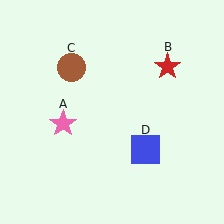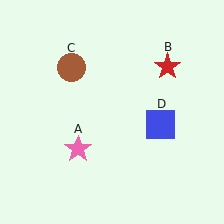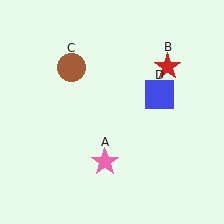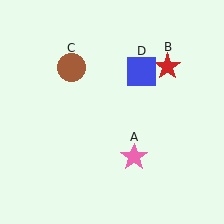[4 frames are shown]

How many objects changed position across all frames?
2 objects changed position: pink star (object A), blue square (object D).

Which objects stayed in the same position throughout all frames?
Red star (object B) and brown circle (object C) remained stationary.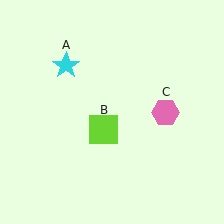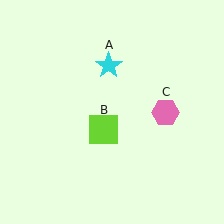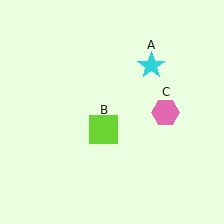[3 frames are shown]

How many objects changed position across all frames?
1 object changed position: cyan star (object A).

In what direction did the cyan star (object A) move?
The cyan star (object A) moved right.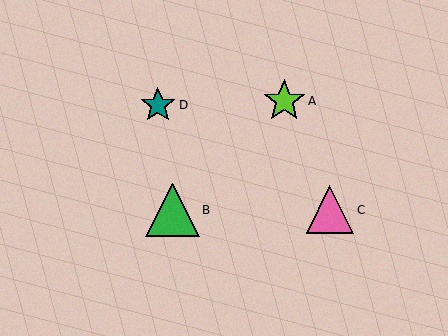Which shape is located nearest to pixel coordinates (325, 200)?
The pink triangle (labeled C) at (330, 210) is nearest to that location.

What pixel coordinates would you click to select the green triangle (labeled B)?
Click at (173, 210) to select the green triangle B.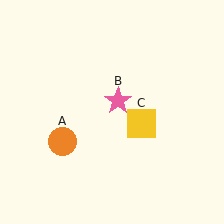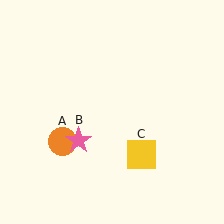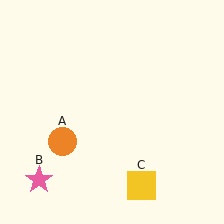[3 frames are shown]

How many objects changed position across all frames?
2 objects changed position: pink star (object B), yellow square (object C).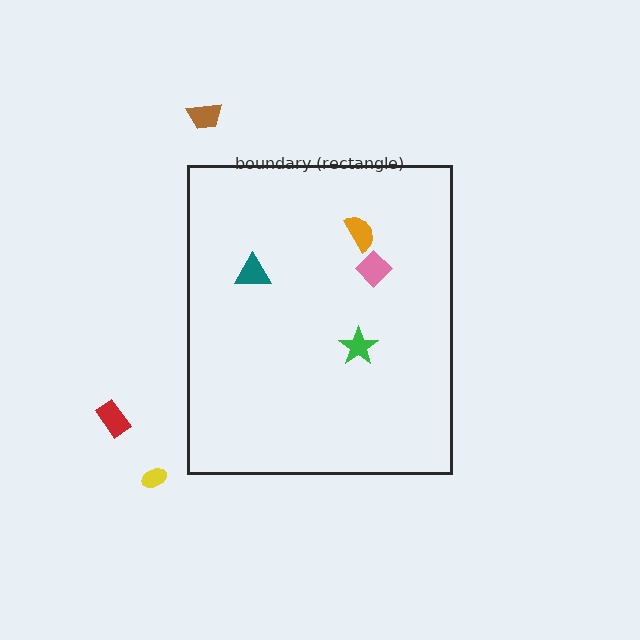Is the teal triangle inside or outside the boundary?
Inside.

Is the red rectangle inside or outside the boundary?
Outside.